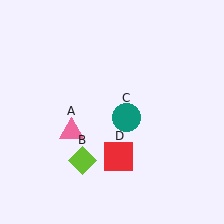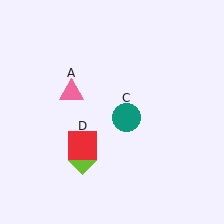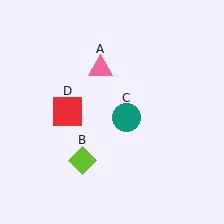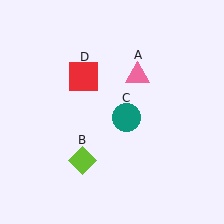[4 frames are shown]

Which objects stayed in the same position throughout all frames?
Lime diamond (object B) and teal circle (object C) remained stationary.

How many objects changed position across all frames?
2 objects changed position: pink triangle (object A), red square (object D).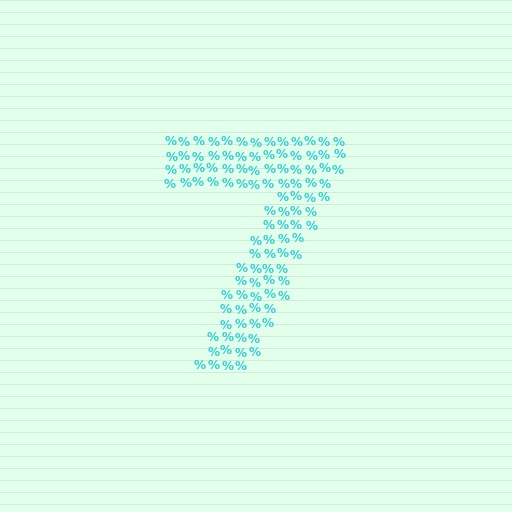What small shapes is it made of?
It is made of small percent signs.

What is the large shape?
The large shape is the digit 7.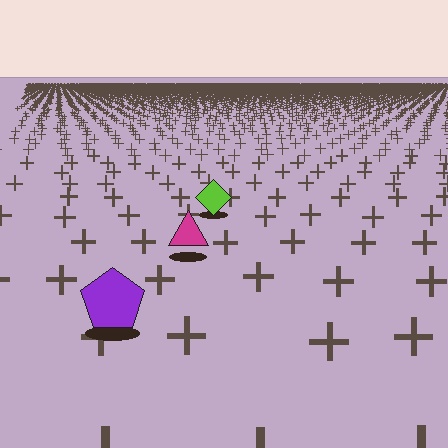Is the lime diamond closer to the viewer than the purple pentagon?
No. The purple pentagon is closer — you can tell from the texture gradient: the ground texture is coarser near it.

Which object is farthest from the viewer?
The lime diamond is farthest from the viewer. It appears smaller and the ground texture around it is denser.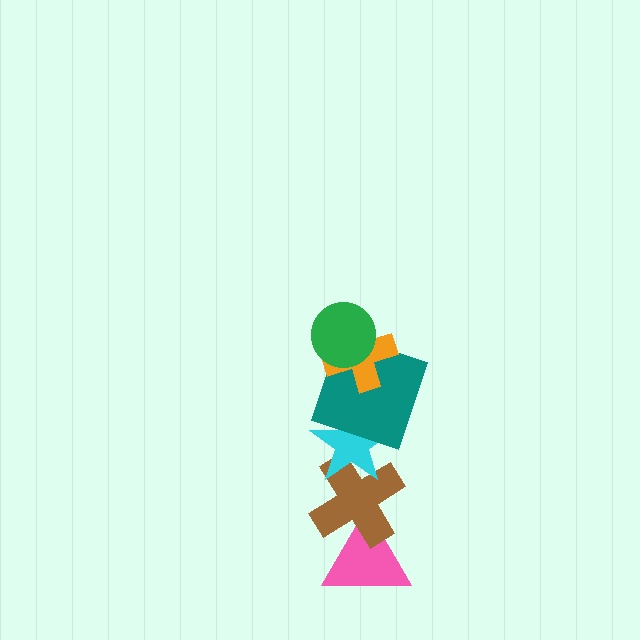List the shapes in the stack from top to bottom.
From top to bottom: the green circle, the orange cross, the teal square, the cyan star, the brown cross, the pink triangle.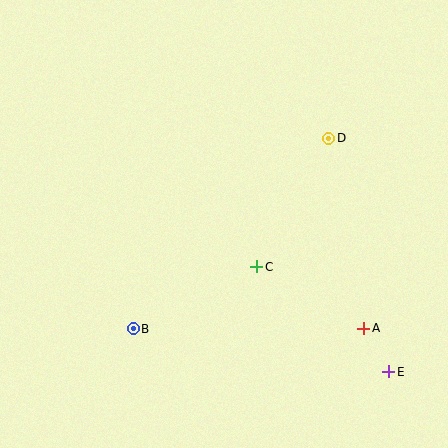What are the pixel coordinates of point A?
Point A is at (364, 328).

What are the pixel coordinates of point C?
Point C is at (257, 267).